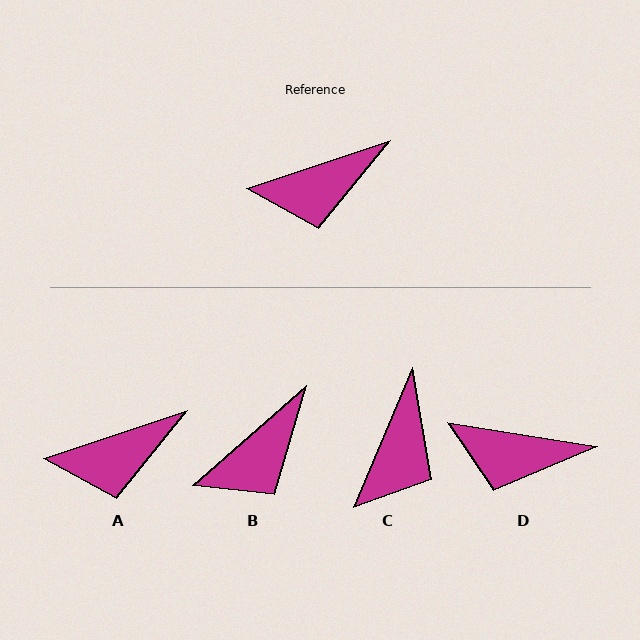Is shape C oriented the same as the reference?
No, it is off by about 49 degrees.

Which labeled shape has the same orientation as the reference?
A.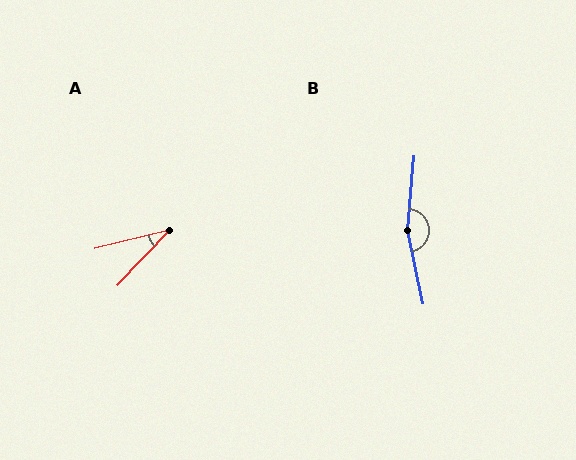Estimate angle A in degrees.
Approximately 33 degrees.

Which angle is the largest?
B, at approximately 164 degrees.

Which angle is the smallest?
A, at approximately 33 degrees.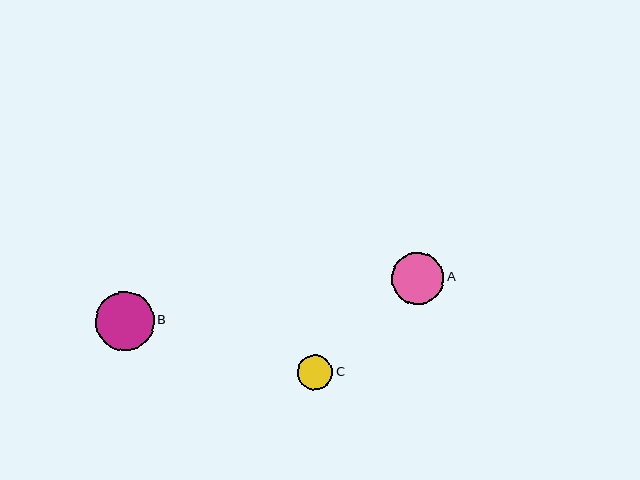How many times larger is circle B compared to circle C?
Circle B is approximately 1.7 times the size of circle C.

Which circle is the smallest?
Circle C is the smallest with a size of approximately 35 pixels.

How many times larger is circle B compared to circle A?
Circle B is approximately 1.1 times the size of circle A.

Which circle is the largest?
Circle B is the largest with a size of approximately 59 pixels.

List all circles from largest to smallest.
From largest to smallest: B, A, C.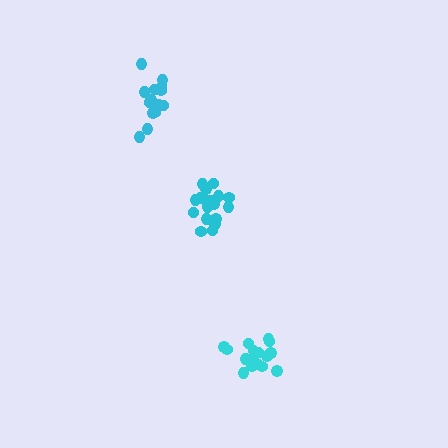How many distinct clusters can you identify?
There are 3 distinct clusters.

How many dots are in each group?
Group 1: 18 dots, Group 2: 15 dots, Group 3: 16 dots (49 total).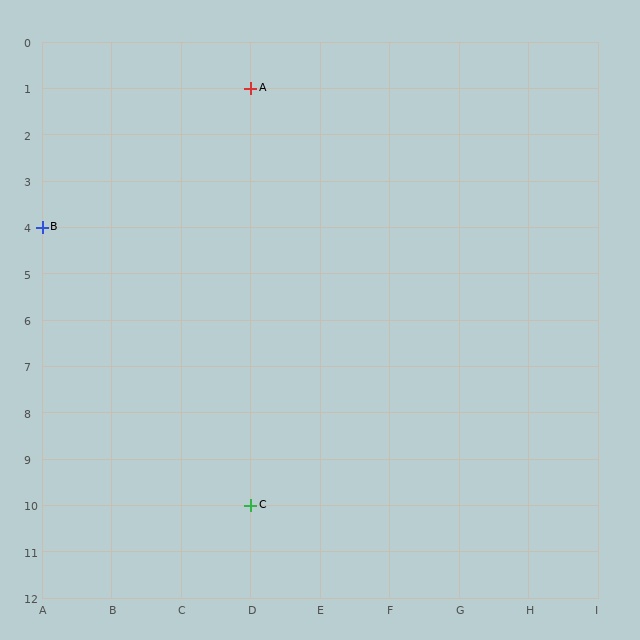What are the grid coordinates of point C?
Point C is at grid coordinates (D, 10).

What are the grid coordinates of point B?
Point B is at grid coordinates (A, 4).